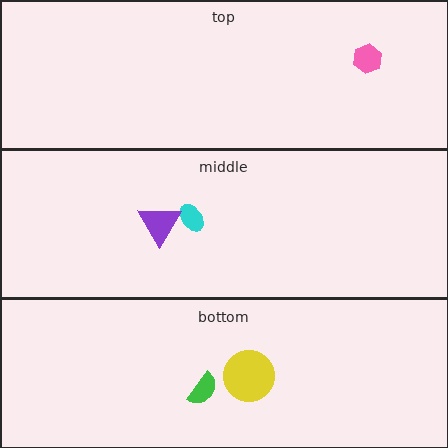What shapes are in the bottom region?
The green semicircle, the yellow circle.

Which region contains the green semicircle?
The bottom region.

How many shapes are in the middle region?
2.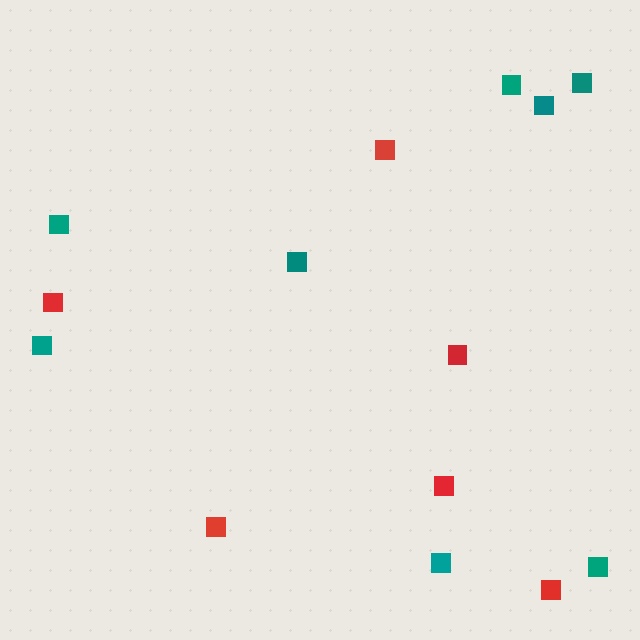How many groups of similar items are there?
There are 2 groups: one group of teal squares (8) and one group of red squares (6).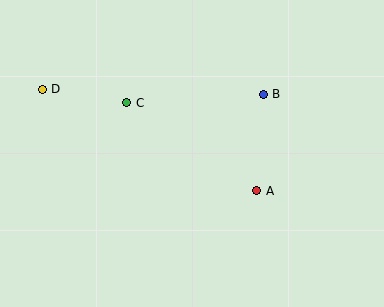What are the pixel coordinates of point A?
Point A is at (257, 191).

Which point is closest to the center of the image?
Point A at (257, 191) is closest to the center.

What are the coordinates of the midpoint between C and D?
The midpoint between C and D is at (84, 96).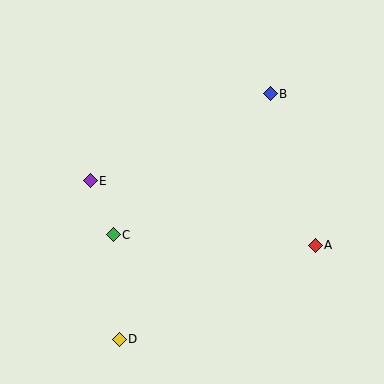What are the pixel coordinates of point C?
Point C is at (113, 235).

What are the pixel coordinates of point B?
Point B is at (270, 94).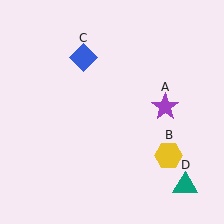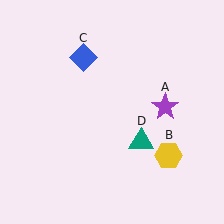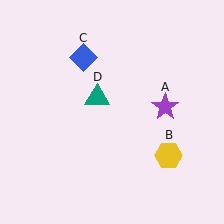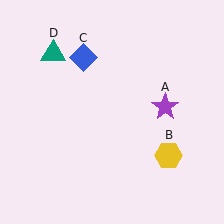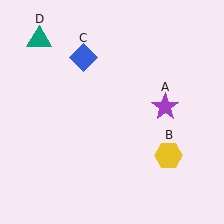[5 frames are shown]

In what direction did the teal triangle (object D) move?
The teal triangle (object D) moved up and to the left.